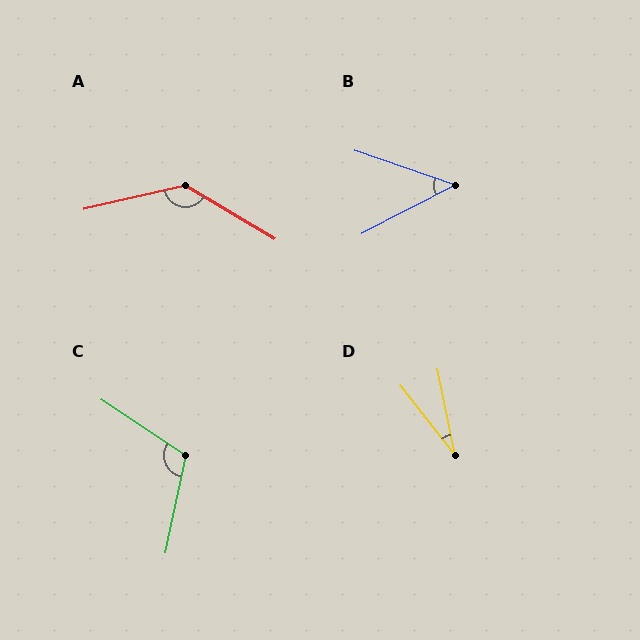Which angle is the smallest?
D, at approximately 27 degrees.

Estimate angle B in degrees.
Approximately 46 degrees.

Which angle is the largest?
A, at approximately 136 degrees.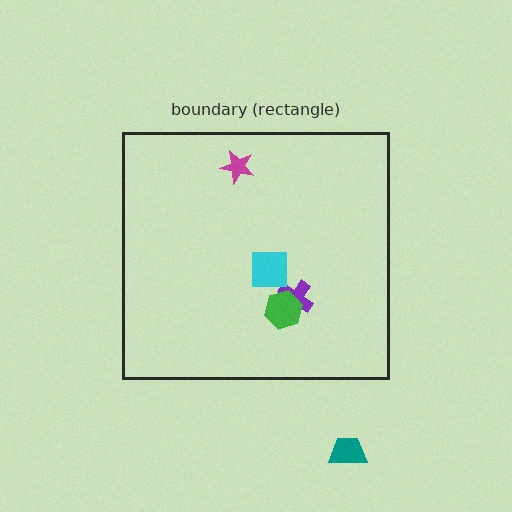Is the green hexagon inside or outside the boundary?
Inside.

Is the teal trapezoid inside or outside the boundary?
Outside.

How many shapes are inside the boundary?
4 inside, 1 outside.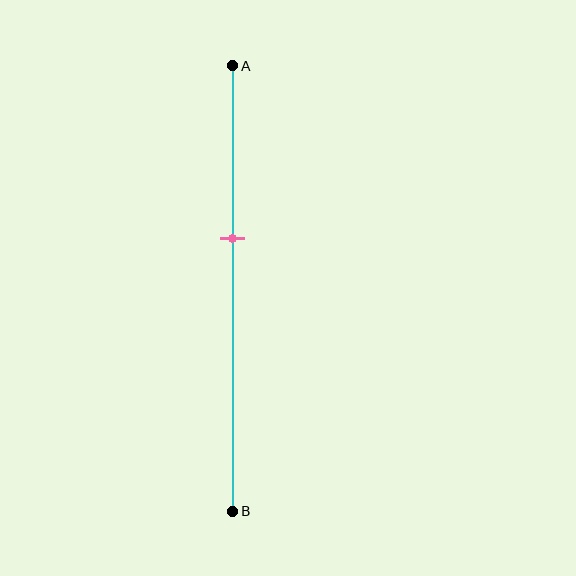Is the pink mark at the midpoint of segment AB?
No, the mark is at about 40% from A, not at the 50% midpoint.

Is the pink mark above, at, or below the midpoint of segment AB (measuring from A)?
The pink mark is above the midpoint of segment AB.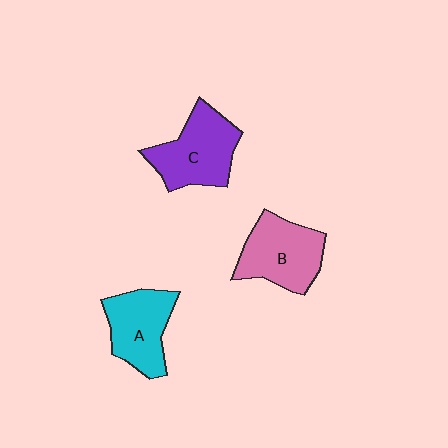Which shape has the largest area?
Shape C (purple).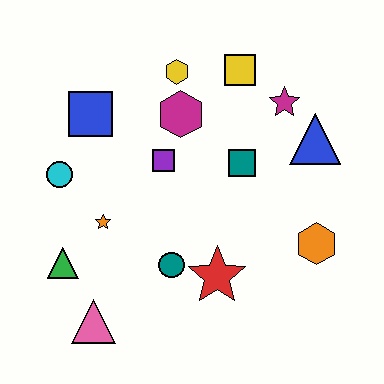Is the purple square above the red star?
Yes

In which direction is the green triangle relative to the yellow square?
The green triangle is below the yellow square.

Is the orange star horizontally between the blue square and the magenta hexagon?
Yes